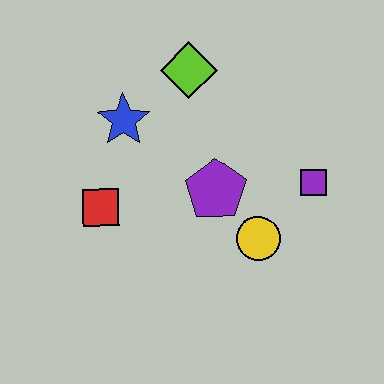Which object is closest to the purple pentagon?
The yellow circle is closest to the purple pentagon.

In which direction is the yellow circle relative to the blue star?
The yellow circle is to the right of the blue star.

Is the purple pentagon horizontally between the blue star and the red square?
No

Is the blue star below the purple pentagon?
No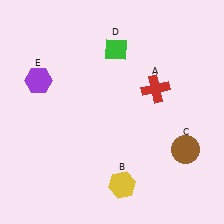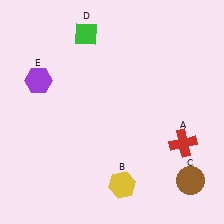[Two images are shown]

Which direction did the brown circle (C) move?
The brown circle (C) moved down.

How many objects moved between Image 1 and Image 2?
3 objects moved between the two images.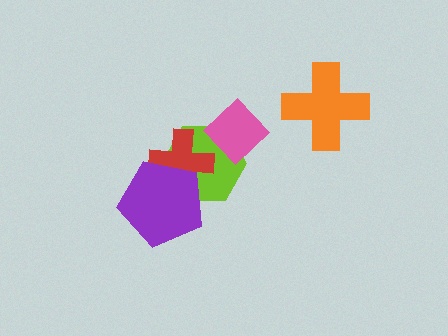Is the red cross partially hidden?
Yes, it is partially covered by another shape.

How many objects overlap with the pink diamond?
1 object overlaps with the pink diamond.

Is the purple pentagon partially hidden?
No, no other shape covers it.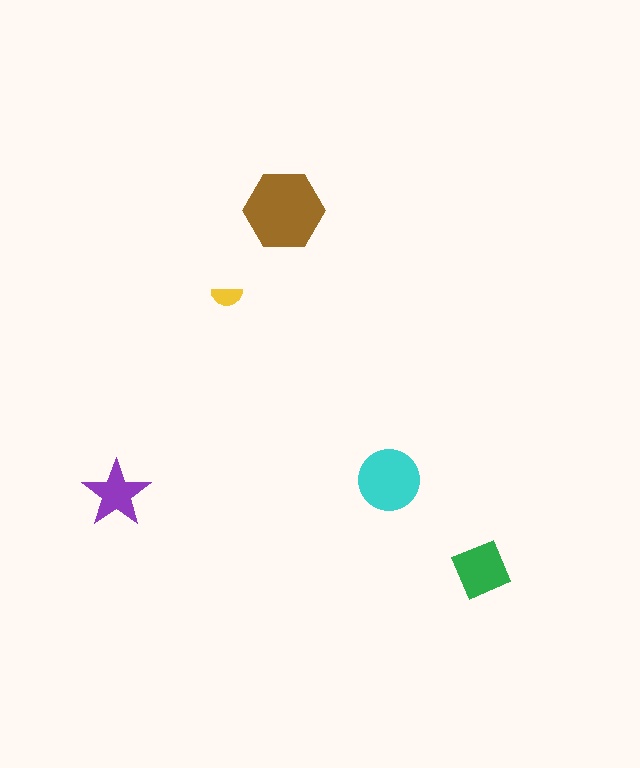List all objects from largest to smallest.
The brown hexagon, the cyan circle, the green square, the purple star, the yellow semicircle.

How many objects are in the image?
There are 5 objects in the image.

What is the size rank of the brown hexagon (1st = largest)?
1st.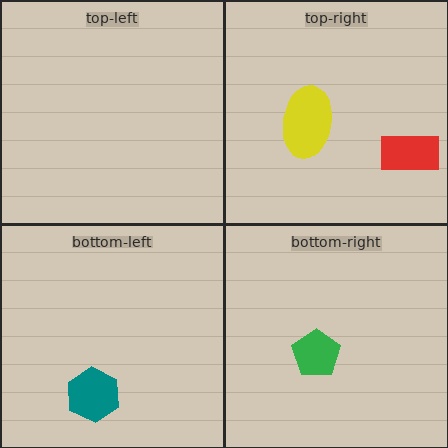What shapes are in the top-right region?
The red rectangle, the yellow ellipse.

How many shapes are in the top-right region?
2.